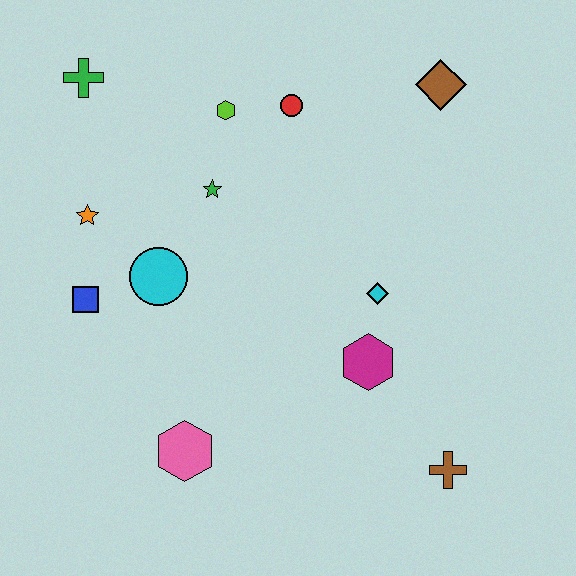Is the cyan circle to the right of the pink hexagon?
No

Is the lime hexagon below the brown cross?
No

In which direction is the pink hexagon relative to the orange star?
The pink hexagon is below the orange star.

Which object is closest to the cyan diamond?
The magenta hexagon is closest to the cyan diamond.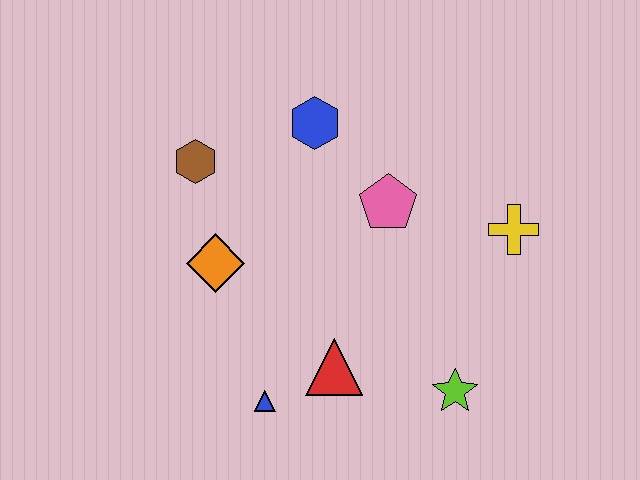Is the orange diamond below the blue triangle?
No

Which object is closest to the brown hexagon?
The orange diamond is closest to the brown hexagon.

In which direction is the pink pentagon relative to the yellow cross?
The pink pentagon is to the left of the yellow cross.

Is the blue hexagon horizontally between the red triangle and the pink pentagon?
No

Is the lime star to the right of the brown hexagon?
Yes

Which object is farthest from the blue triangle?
The yellow cross is farthest from the blue triangle.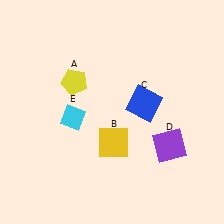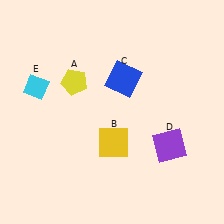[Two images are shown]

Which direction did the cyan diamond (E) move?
The cyan diamond (E) moved left.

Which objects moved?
The objects that moved are: the blue square (C), the cyan diamond (E).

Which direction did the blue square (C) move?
The blue square (C) moved up.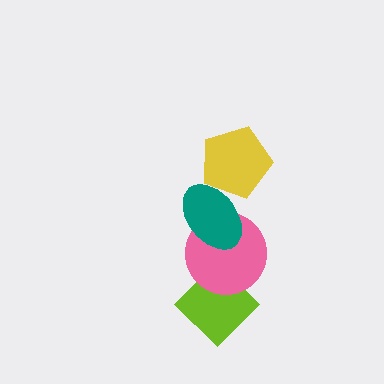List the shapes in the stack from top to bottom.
From top to bottom: the yellow pentagon, the teal ellipse, the pink circle, the lime diamond.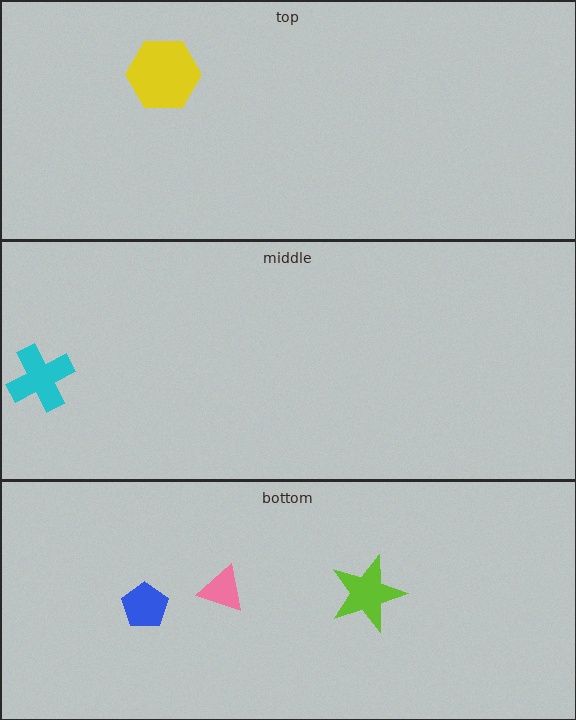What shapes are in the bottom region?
The lime star, the blue pentagon, the pink triangle.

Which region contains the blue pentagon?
The bottom region.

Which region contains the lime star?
The bottom region.